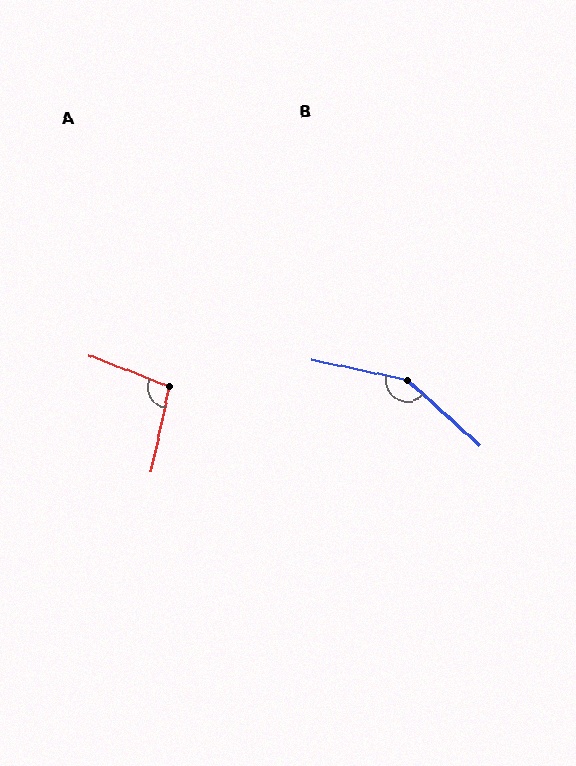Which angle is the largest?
B, at approximately 149 degrees.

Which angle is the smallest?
A, at approximately 99 degrees.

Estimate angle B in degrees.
Approximately 149 degrees.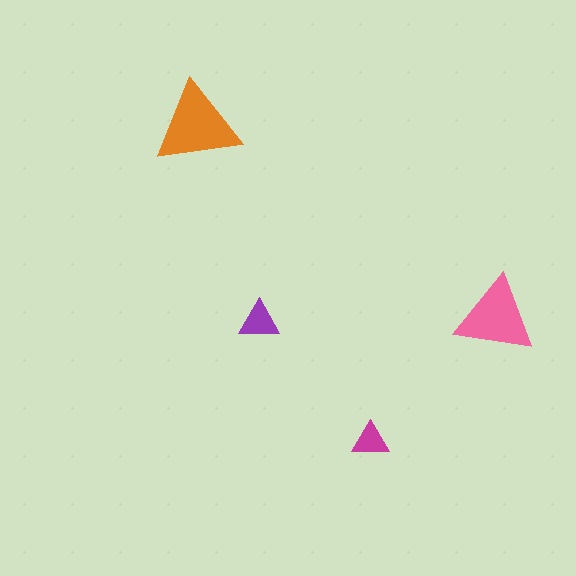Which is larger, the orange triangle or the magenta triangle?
The orange one.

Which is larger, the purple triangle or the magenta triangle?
The purple one.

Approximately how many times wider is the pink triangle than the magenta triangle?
About 2 times wider.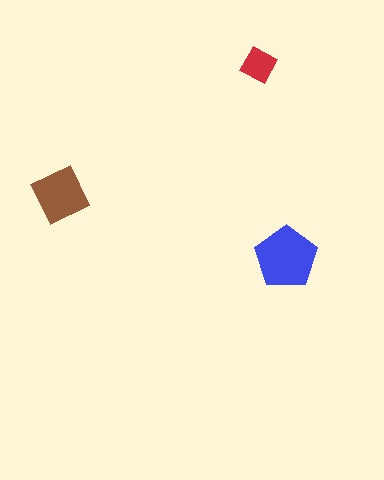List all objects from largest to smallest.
The blue pentagon, the brown diamond, the red square.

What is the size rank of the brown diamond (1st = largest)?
2nd.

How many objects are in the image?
There are 3 objects in the image.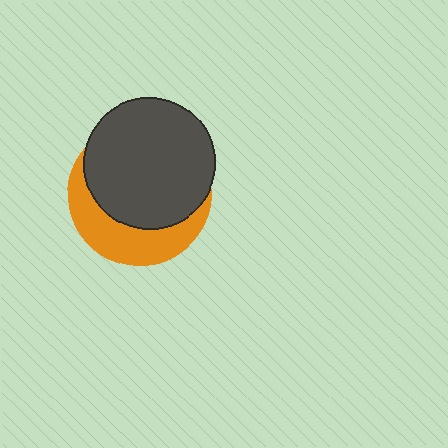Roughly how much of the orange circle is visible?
A small part of it is visible (roughly 35%).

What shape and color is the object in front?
The object in front is a dark gray circle.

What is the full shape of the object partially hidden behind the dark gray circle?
The partially hidden object is an orange circle.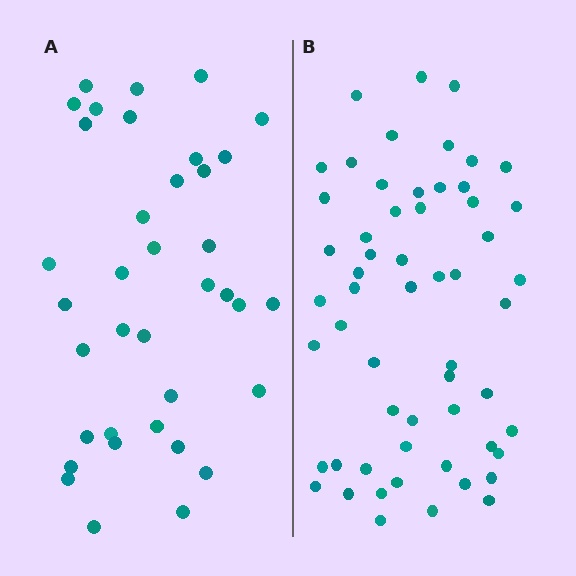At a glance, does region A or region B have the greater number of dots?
Region B (the right region) has more dots.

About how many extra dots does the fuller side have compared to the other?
Region B has approximately 20 more dots than region A.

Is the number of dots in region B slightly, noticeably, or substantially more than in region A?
Region B has substantially more. The ratio is roughly 1.5 to 1.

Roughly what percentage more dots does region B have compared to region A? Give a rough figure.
About 55% more.